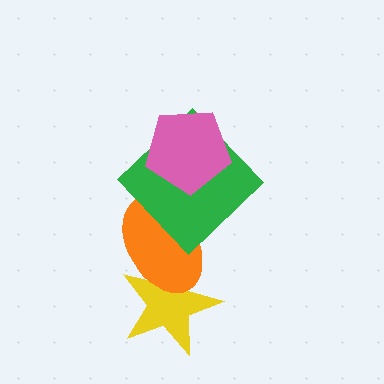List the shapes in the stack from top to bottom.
From top to bottom: the pink pentagon, the green diamond, the orange ellipse, the yellow star.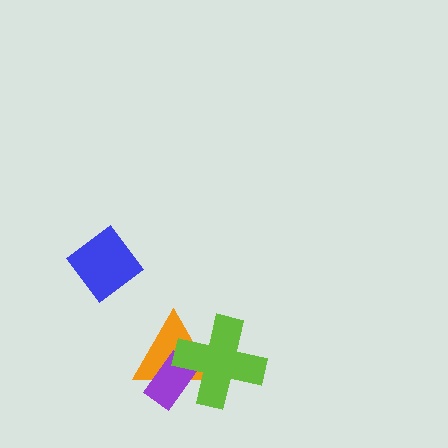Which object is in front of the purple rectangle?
The lime cross is in front of the purple rectangle.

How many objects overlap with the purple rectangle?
2 objects overlap with the purple rectangle.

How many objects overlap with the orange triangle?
2 objects overlap with the orange triangle.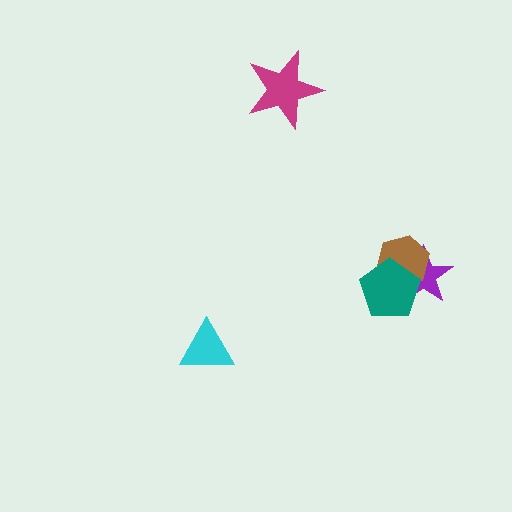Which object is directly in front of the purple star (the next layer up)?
The brown hexagon is directly in front of the purple star.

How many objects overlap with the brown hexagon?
2 objects overlap with the brown hexagon.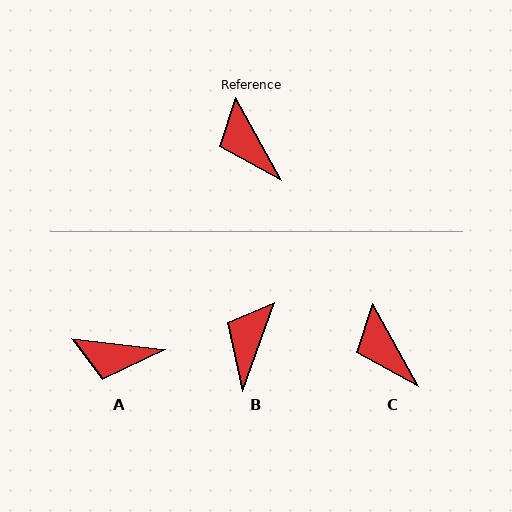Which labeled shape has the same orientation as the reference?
C.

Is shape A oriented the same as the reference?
No, it is off by about 54 degrees.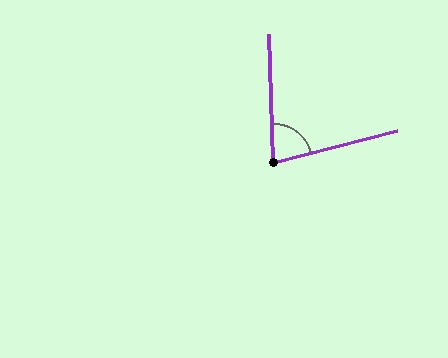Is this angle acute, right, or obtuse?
It is acute.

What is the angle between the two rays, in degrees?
Approximately 78 degrees.